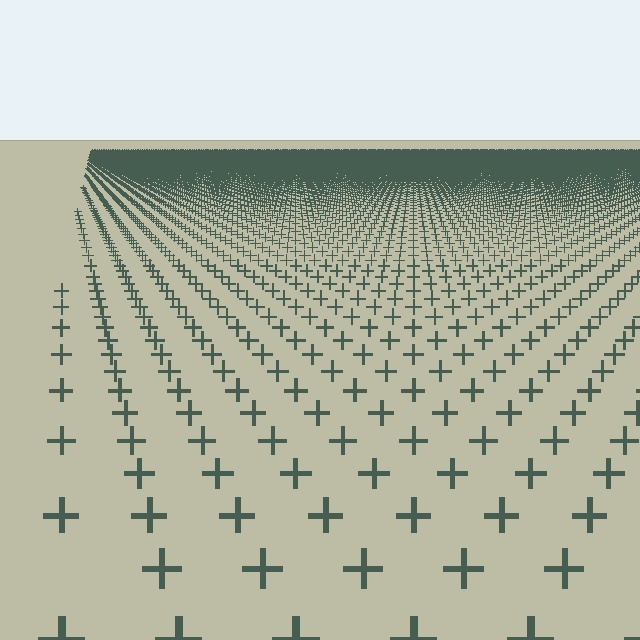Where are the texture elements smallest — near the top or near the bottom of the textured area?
Near the top.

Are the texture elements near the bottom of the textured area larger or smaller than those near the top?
Larger. Near the bottom, elements are closer to the viewer and appear at a bigger on-screen size.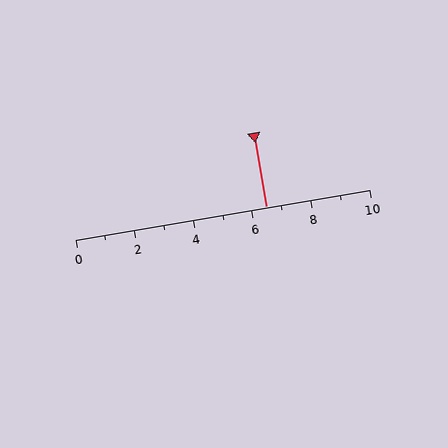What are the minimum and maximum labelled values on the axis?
The axis runs from 0 to 10.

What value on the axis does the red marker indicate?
The marker indicates approximately 6.5.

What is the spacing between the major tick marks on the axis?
The major ticks are spaced 2 apart.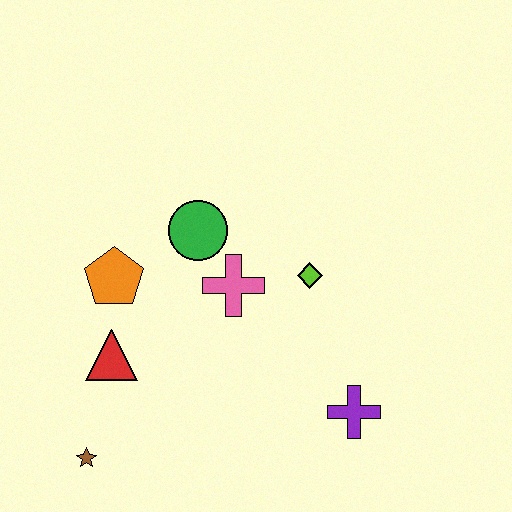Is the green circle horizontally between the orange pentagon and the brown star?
No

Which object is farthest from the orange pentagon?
The purple cross is farthest from the orange pentagon.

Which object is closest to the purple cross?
The lime diamond is closest to the purple cross.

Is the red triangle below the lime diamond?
Yes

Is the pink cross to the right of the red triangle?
Yes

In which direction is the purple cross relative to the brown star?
The purple cross is to the right of the brown star.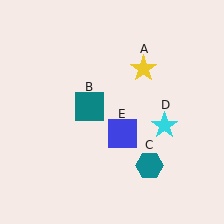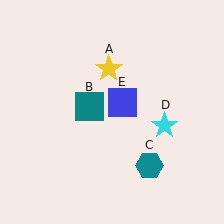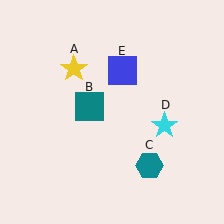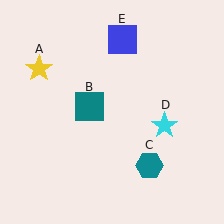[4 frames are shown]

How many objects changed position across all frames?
2 objects changed position: yellow star (object A), blue square (object E).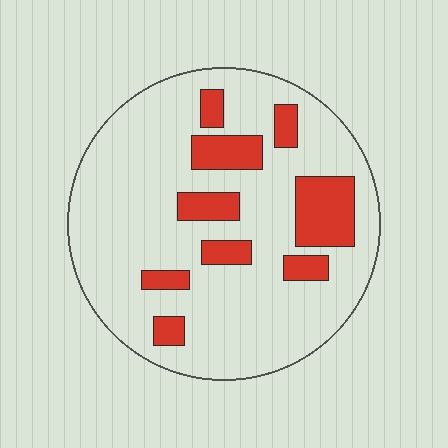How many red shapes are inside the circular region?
9.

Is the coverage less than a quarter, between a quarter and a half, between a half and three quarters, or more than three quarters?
Less than a quarter.